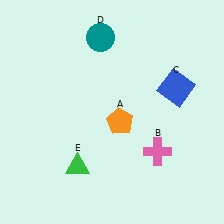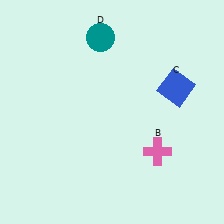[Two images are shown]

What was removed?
The green triangle (E), the orange pentagon (A) were removed in Image 2.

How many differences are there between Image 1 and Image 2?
There are 2 differences between the two images.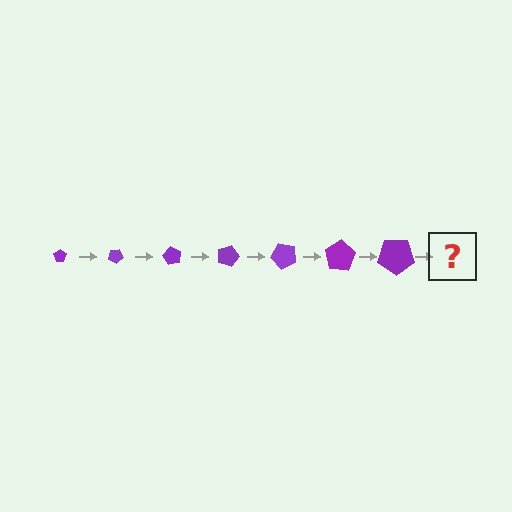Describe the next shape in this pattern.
It should be a pentagon, larger than the previous one and rotated 210 degrees from the start.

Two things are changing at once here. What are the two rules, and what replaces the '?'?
The two rules are that the pentagon grows larger each step and it rotates 30 degrees each step. The '?' should be a pentagon, larger than the previous one and rotated 210 degrees from the start.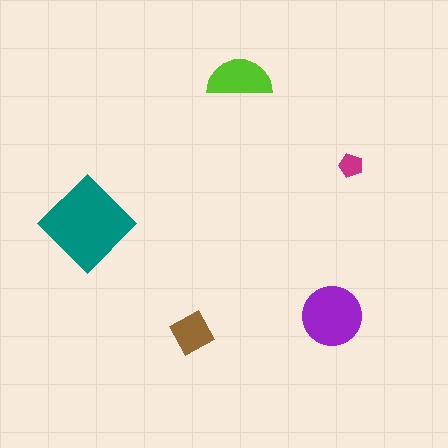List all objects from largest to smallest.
The teal diamond, the purple circle, the lime semicircle, the brown square, the magenta pentagon.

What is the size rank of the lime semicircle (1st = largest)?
3rd.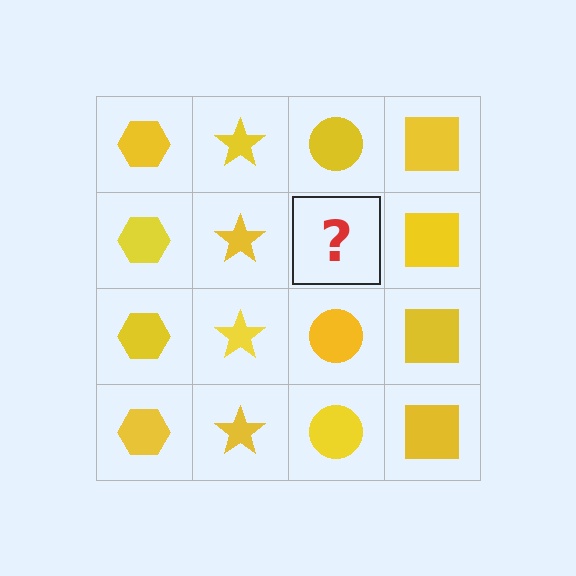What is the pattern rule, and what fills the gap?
The rule is that each column has a consistent shape. The gap should be filled with a yellow circle.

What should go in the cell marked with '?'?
The missing cell should contain a yellow circle.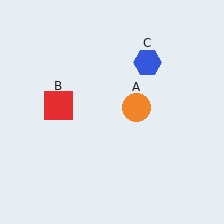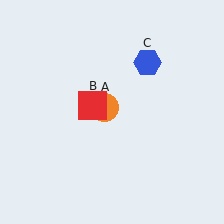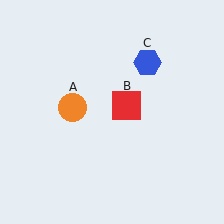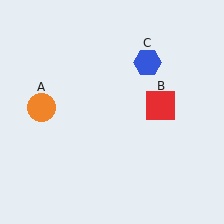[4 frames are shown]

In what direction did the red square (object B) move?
The red square (object B) moved right.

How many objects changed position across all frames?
2 objects changed position: orange circle (object A), red square (object B).